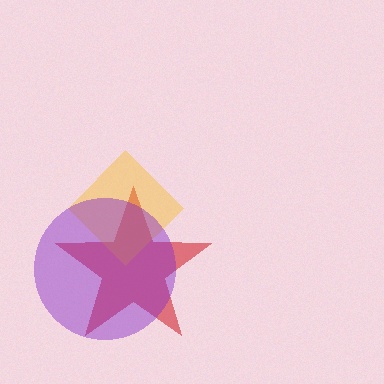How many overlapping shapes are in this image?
There are 3 overlapping shapes in the image.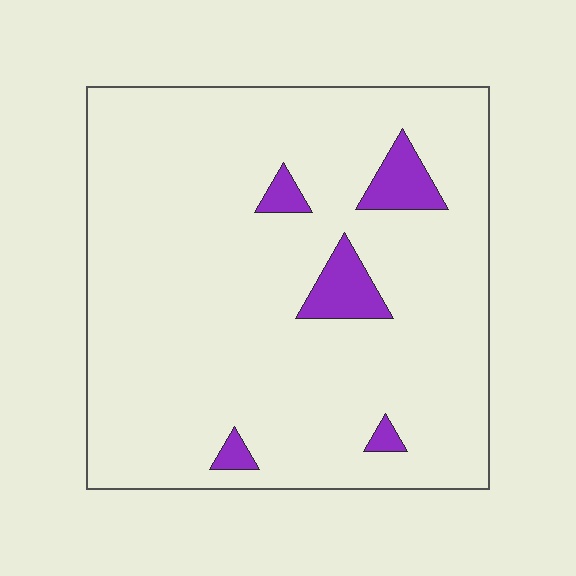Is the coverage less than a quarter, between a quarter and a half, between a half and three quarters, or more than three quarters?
Less than a quarter.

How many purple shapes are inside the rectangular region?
5.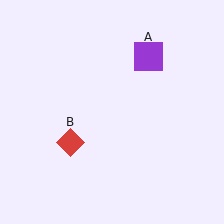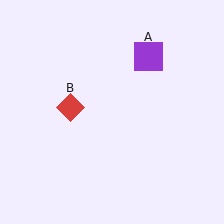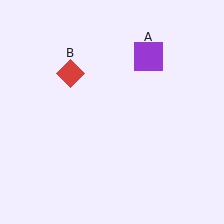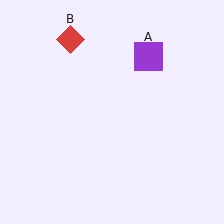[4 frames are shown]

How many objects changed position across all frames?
1 object changed position: red diamond (object B).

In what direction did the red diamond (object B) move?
The red diamond (object B) moved up.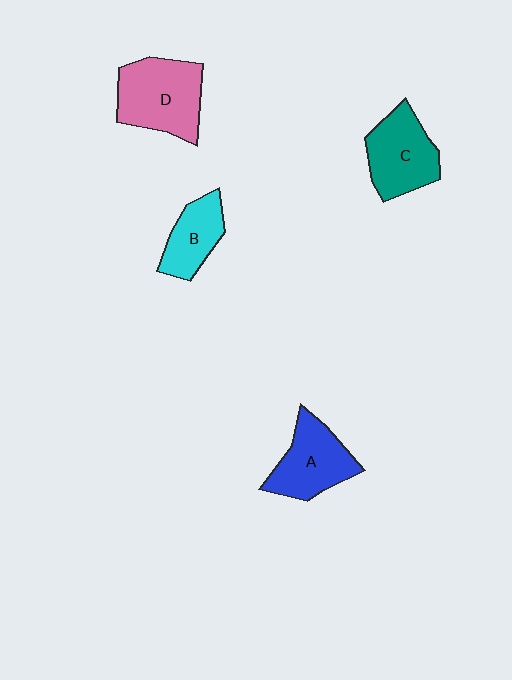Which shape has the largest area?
Shape D (pink).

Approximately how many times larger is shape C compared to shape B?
Approximately 1.4 times.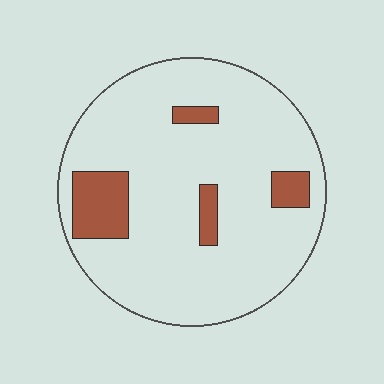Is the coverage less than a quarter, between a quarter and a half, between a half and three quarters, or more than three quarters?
Less than a quarter.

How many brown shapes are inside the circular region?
4.